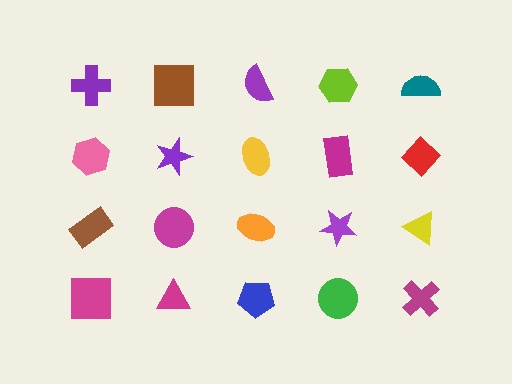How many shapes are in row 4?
5 shapes.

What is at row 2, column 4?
A magenta rectangle.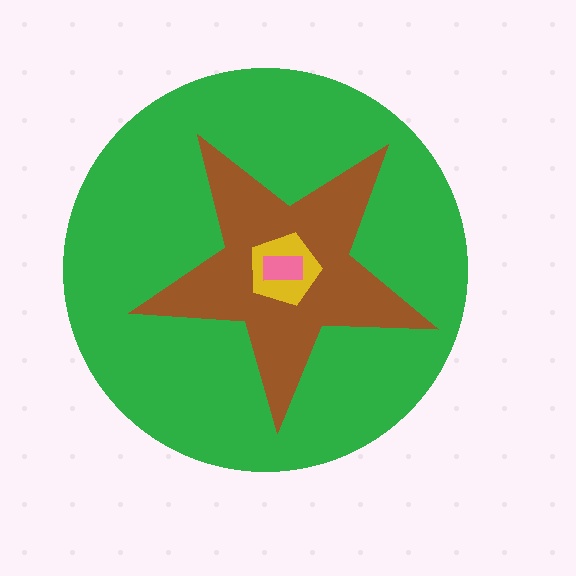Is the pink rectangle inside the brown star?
Yes.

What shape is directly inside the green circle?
The brown star.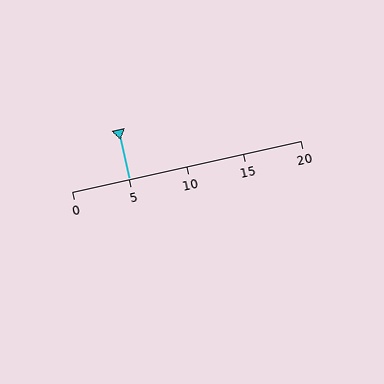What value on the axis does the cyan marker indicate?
The marker indicates approximately 5.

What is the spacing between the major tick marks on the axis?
The major ticks are spaced 5 apart.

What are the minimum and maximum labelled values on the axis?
The axis runs from 0 to 20.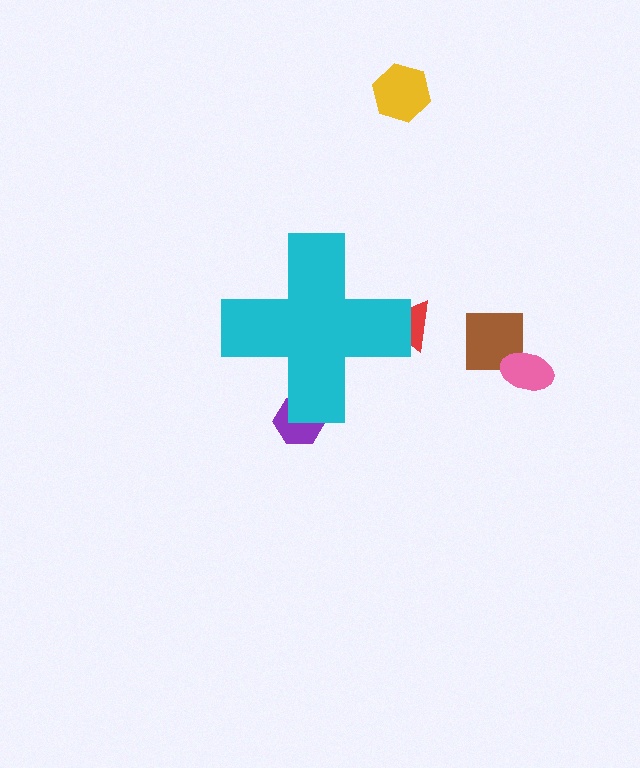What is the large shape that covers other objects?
A cyan cross.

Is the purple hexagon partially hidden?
Yes, the purple hexagon is partially hidden behind the cyan cross.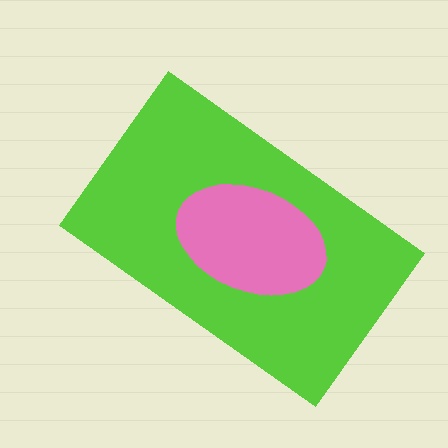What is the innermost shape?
The pink ellipse.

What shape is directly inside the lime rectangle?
The pink ellipse.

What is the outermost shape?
The lime rectangle.